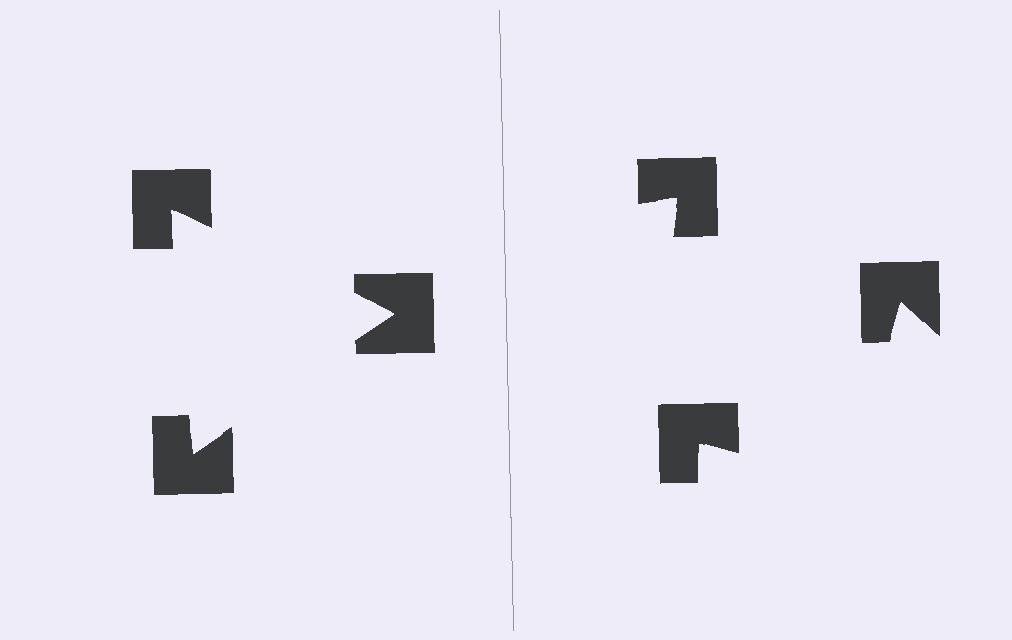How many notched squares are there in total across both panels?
6 — 3 on each side.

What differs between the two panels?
The notched squares are positioned identically on both sides; only the wedge orientations differ. On the left they align to a triangle; on the right they are misaligned.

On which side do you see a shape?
An illusory triangle appears on the left side. On the right side the wedge cuts are rotated, so no coherent shape forms.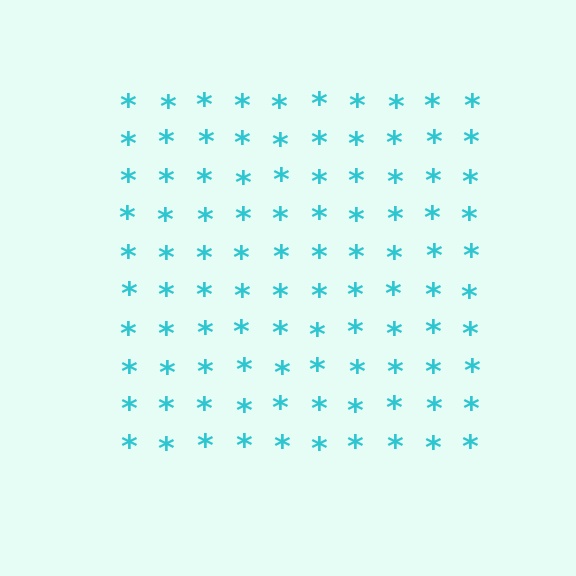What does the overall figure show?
The overall figure shows a square.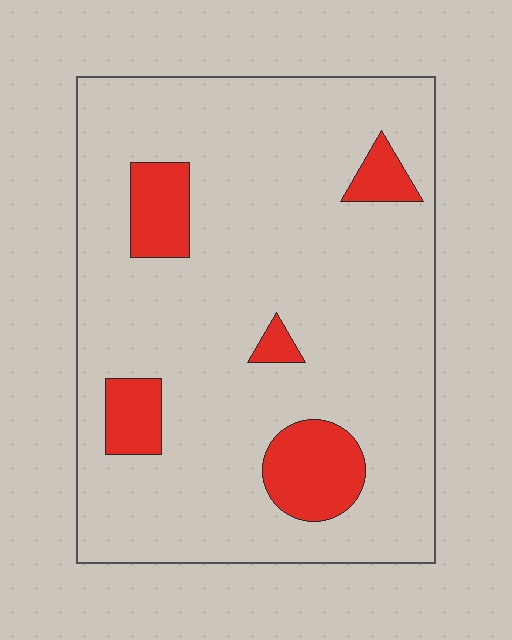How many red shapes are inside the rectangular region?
5.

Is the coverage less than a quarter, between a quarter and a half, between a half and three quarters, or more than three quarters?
Less than a quarter.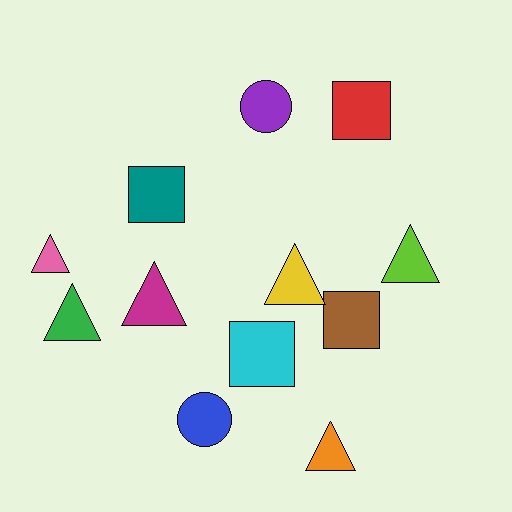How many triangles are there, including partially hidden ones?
There are 6 triangles.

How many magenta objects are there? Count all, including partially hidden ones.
There is 1 magenta object.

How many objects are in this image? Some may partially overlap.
There are 12 objects.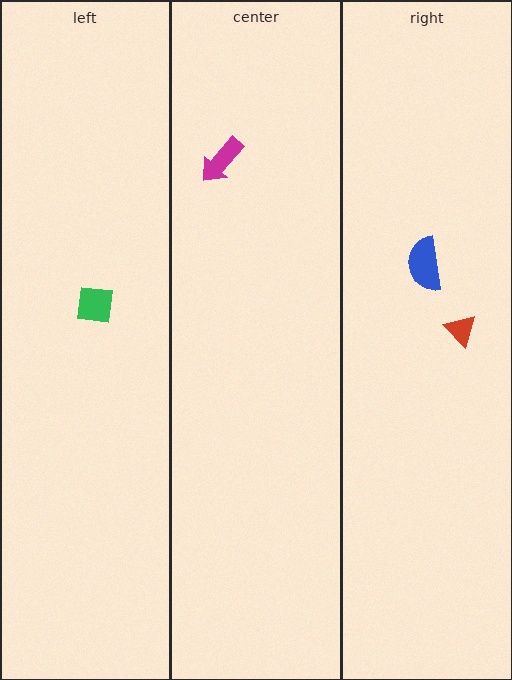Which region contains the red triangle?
The right region.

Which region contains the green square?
The left region.